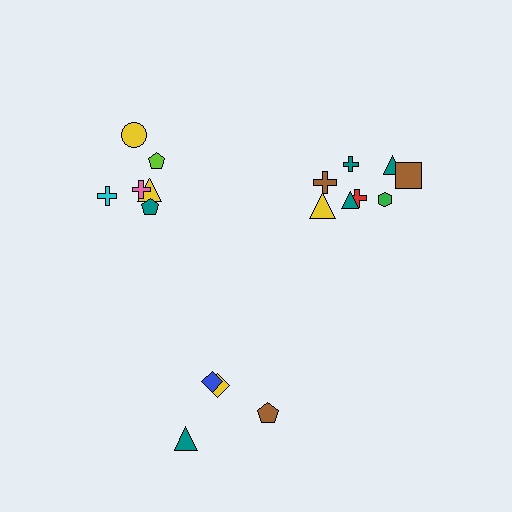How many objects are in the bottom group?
There are 4 objects.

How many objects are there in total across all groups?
There are 18 objects.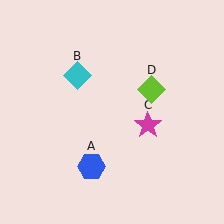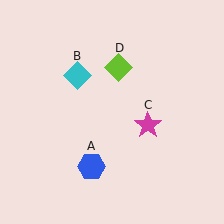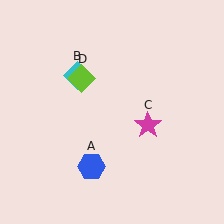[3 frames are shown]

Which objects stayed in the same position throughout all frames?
Blue hexagon (object A) and cyan diamond (object B) and magenta star (object C) remained stationary.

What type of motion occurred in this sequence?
The lime diamond (object D) rotated counterclockwise around the center of the scene.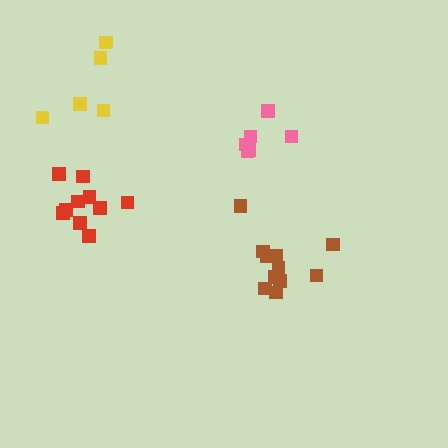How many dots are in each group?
Group 1: 6 dots, Group 2: 11 dots, Group 3: 5 dots, Group 4: 10 dots (32 total).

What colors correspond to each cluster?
The clusters are colored: pink, brown, yellow, red.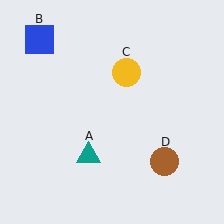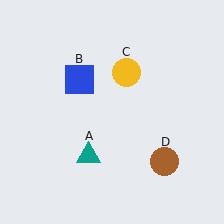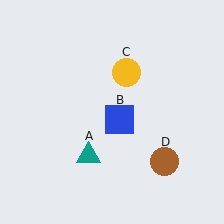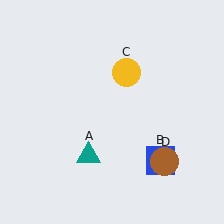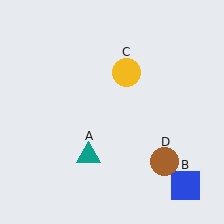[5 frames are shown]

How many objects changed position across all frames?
1 object changed position: blue square (object B).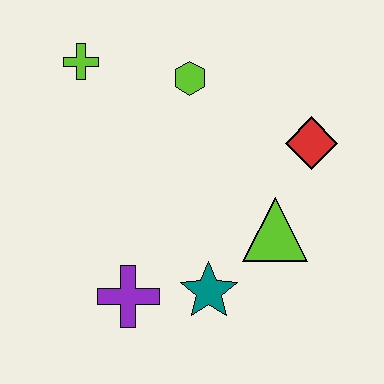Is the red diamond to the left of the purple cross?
No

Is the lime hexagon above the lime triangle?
Yes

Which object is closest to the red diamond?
The lime triangle is closest to the red diamond.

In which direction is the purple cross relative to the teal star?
The purple cross is to the left of the teal star.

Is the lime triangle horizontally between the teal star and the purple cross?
No